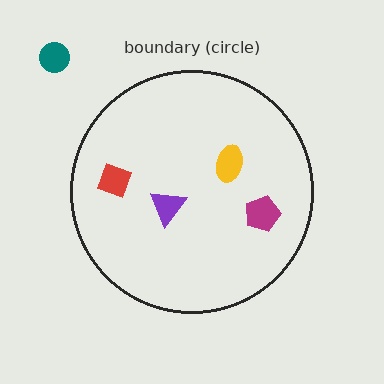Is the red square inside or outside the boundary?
Inside.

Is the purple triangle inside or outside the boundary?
Inside.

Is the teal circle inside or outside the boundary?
Outside.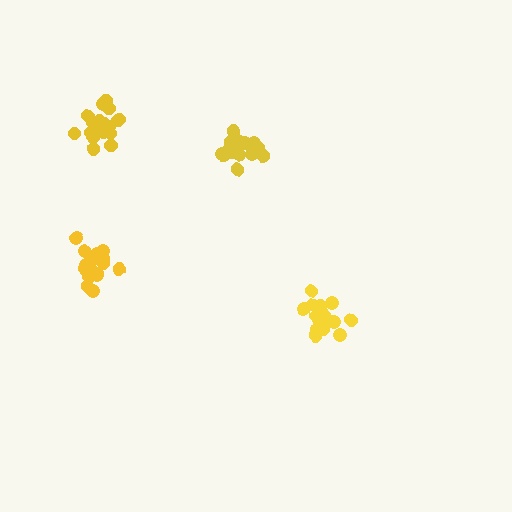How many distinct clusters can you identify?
There are 4 distinct clusters.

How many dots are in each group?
Group 1: 21 dots, Group 2: 20 dots, Group 3: 17 dots, Group 4: 15 dots (73 total).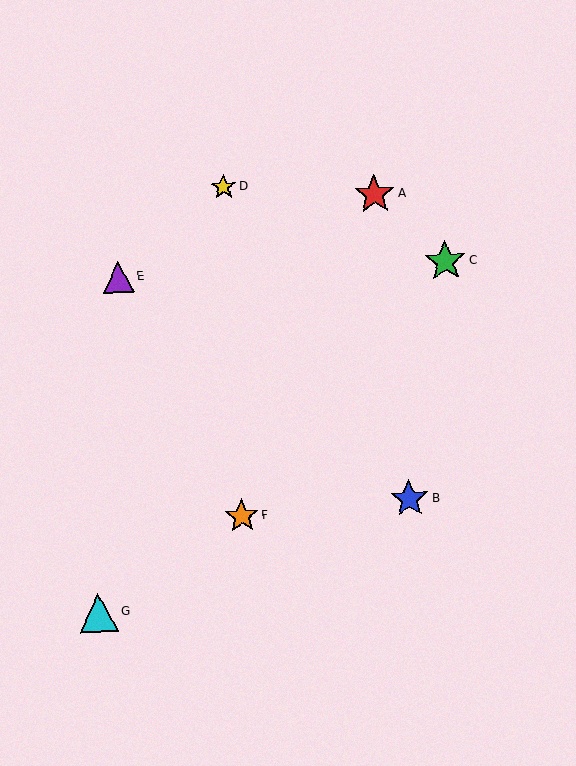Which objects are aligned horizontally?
Objects C, E are aligned horizontally.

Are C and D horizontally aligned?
No, C is at y≈261 and D is at y≈187.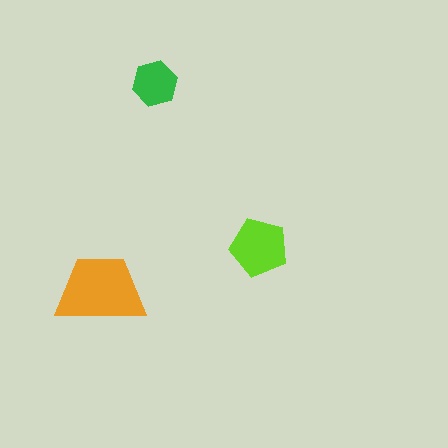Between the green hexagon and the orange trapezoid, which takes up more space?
The orange trapezoid.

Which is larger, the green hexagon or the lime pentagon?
The lime pentagon.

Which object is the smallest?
The green hexagon.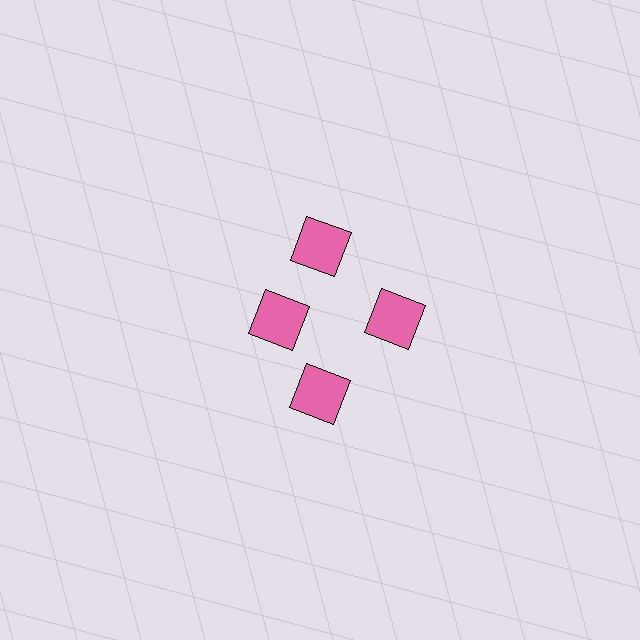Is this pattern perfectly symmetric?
No. The 4 pink squares are arranged in a ring, but one element near the 9 o'clock position is pulled inward toward the center, breaking the 4-fold rotational symmetry.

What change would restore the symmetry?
The symmetry would be restored by moving it outward, back onto the ring so that all 4 squares sit at equal angles and equal distance from the center.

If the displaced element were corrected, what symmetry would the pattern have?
It would have 4-fold rotational symmetry — the pattern would map onto itself every 90 degrees.